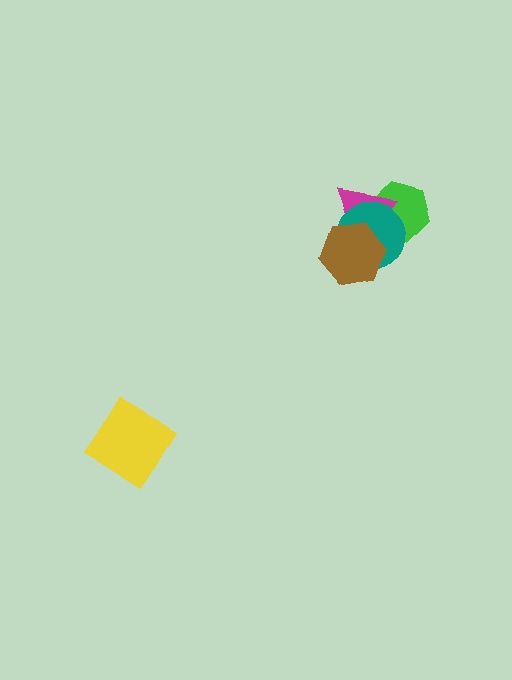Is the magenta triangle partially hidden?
Yes, it is partially covered by another shape.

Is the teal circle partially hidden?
Yes, it is partially covered by another shape.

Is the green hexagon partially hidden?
Yes, it is partially covered by another shape.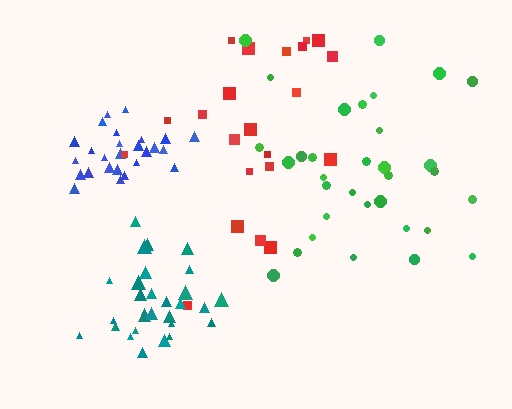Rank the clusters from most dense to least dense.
blue, teal, green, red.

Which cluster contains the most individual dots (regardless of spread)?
Green (33).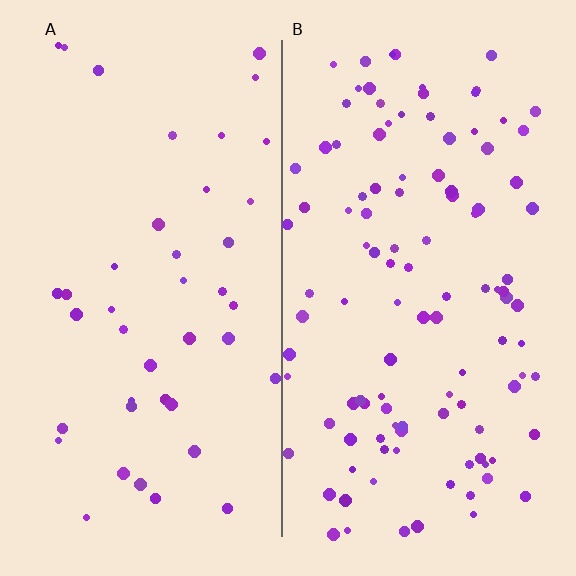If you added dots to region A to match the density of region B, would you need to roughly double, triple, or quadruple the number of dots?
Approximately triple.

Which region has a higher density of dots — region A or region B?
B (the right).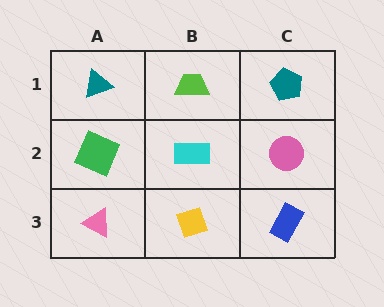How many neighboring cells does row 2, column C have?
3.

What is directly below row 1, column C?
A pink circle.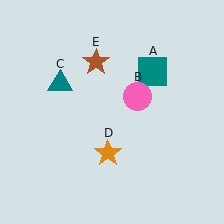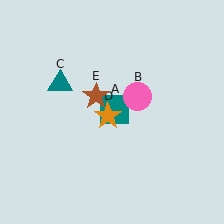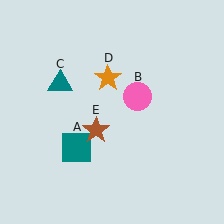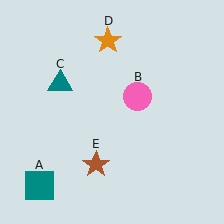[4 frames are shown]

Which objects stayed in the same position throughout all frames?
Pink circle (object B) and teal triangle (object C) remained stationary.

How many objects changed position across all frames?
3 objects changed position: teal square (object A), orange star (object D), brown star (object E).